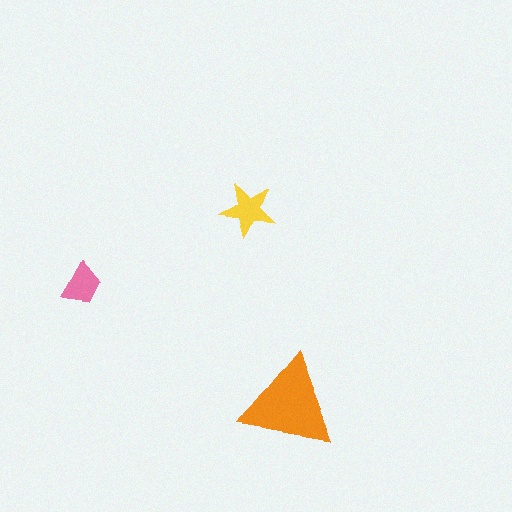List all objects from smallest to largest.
The pink trapezoid, the yellow star, the orange triangle.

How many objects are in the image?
There are 3 objects in the image.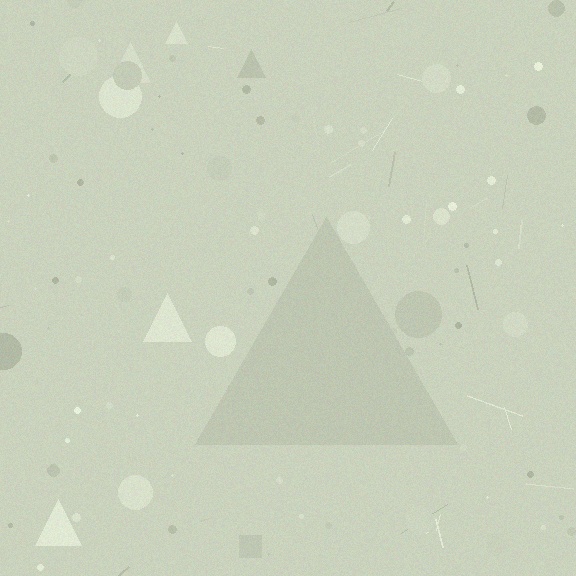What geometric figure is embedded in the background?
A triangle is embedded in the background.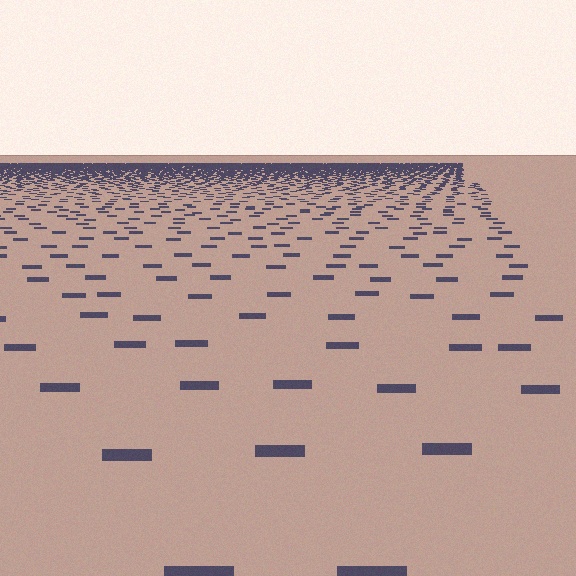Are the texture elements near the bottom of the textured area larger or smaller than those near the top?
Larger. Near the bottom, elements are closer to the viewer and appear at a bigger on-screen size.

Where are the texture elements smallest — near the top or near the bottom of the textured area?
Near the top.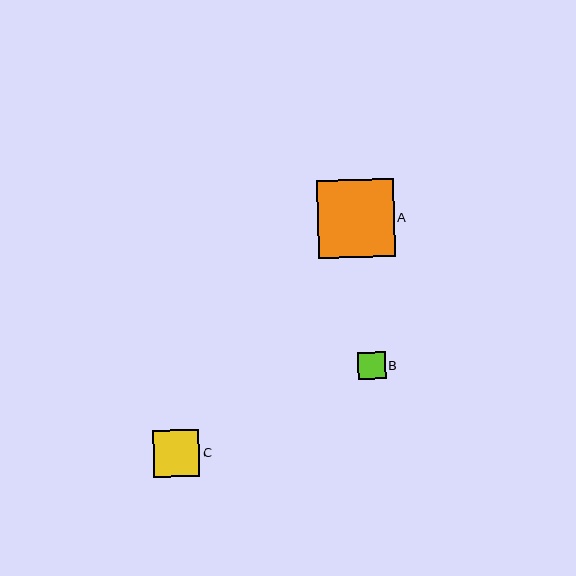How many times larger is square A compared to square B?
Square A is approximately 2.8 times the size of square B.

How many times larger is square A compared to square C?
Square A is approximately 1.7 times the size of square C.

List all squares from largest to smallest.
From largest to smallest: A, C, B.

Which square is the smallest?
Square B is the smallest with a size of approximately 28 pixels.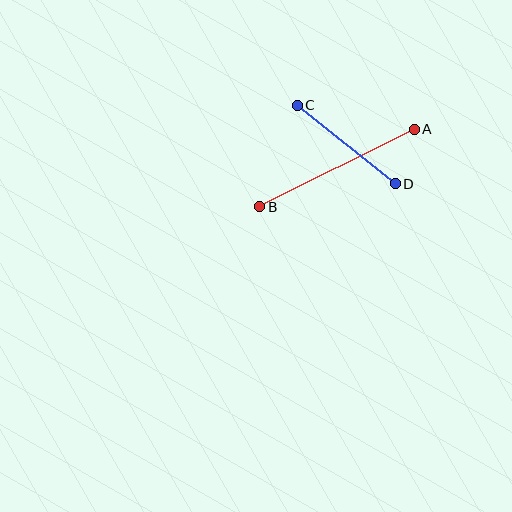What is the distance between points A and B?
The distance is approximately 173 pixels.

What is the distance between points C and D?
The distance is approximately 126 pixels.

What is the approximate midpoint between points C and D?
The midpoint is at approximately (346, 144) pixels.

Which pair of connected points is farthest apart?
Points A and B are farthest apart.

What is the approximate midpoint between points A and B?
The midpoint is at approximately (337, 168) pixels.